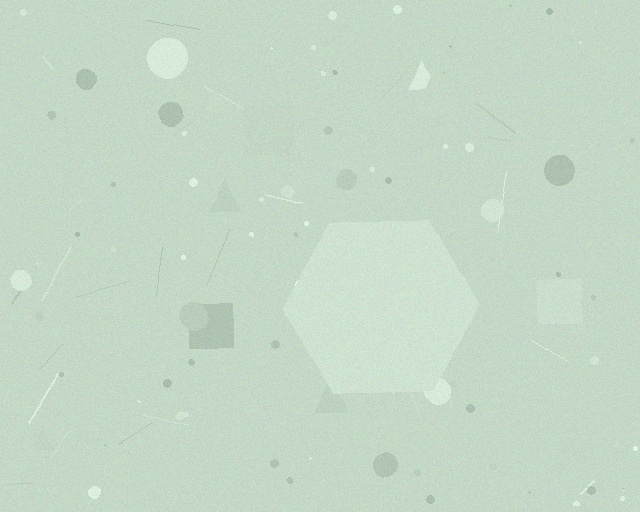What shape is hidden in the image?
A hexagon is hidden in the image.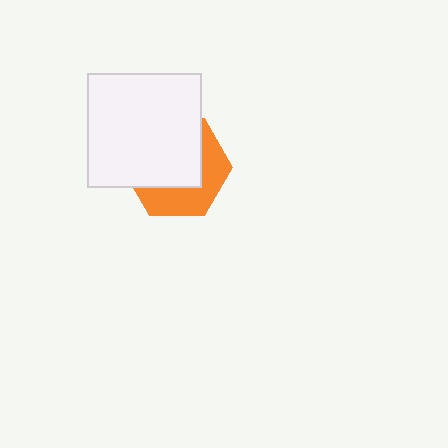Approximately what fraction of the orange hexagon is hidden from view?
Roughly 59% of the orange hexagon is hidden behind the white square.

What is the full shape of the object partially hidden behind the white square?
The partially hidden object is an orange hexagon.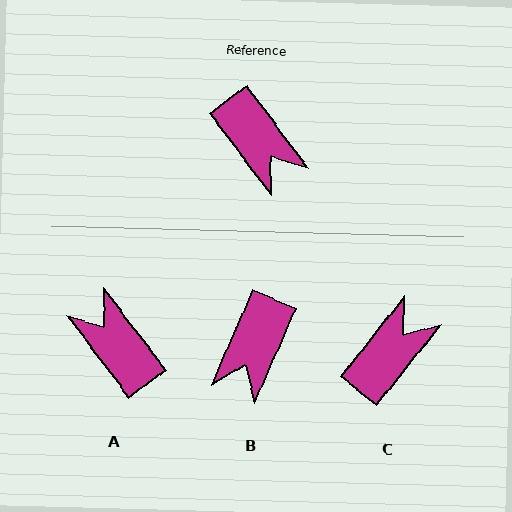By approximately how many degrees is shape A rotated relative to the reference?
Approximately 180 degrees clockwise.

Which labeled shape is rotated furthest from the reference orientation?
A, about 180 degrees away.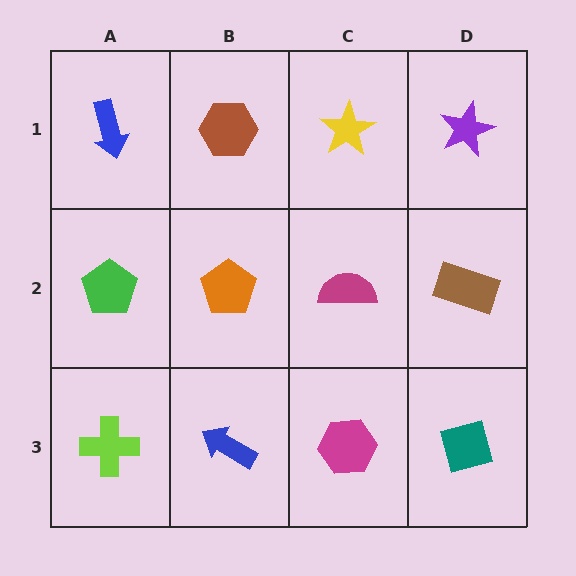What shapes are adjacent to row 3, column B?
An orange pentagon (row 2, column B), a lime cross (row 3, column A), a magenta hexagon (row 3, column C).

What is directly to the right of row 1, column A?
A brown hexagon.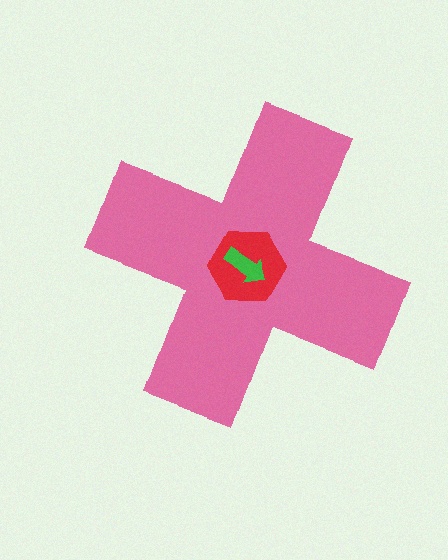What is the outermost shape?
The pink cross.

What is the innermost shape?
The green arrow.